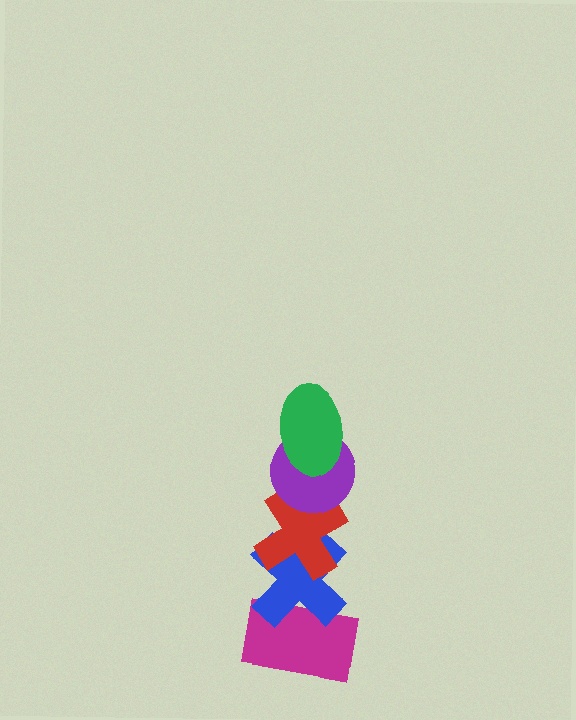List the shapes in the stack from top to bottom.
From top to bottom: the green ellipse, the purple circle, the red cross, the blue cross, the magenta rectangle.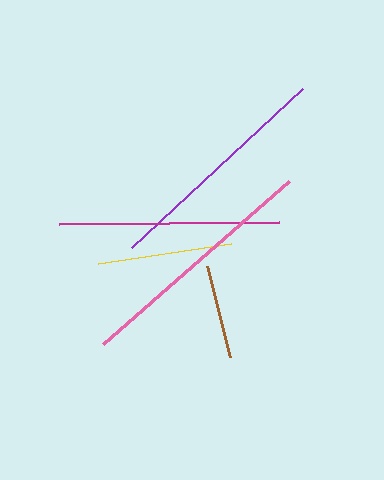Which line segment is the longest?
The pink line is the longest at approximately 247 pixels.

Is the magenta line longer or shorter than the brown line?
The magenta line is longer than the brown line.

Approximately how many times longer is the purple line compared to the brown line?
The purple line is approximately 2.5 times the length of the brown line.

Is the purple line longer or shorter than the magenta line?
The purple line is longer than the magenta line.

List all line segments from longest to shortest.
From longest to shortest: pink, purple, magenta, yellow, brown.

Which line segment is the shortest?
The brown line is the shortest at approximately 93 pixels.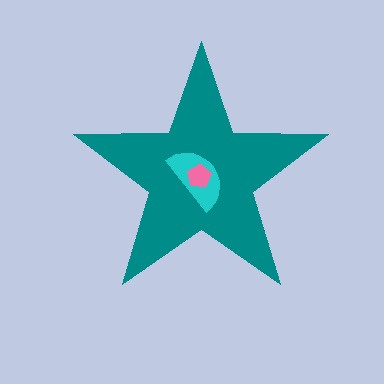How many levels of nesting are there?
3.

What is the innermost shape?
The pink pentagon.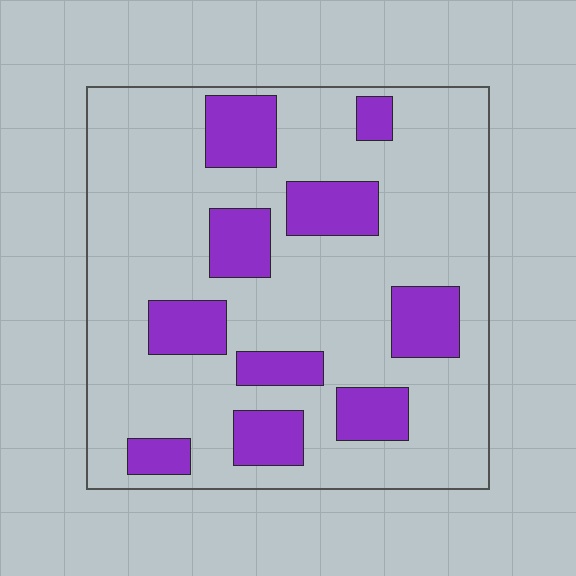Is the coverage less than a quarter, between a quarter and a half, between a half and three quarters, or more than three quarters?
Less than a quarter.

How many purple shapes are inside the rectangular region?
10.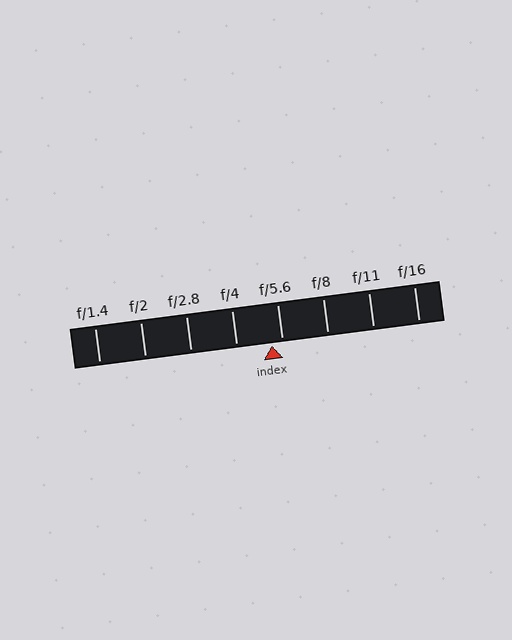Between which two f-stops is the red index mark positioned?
The index mark is between f/4 and f/5.6.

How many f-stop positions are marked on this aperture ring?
There are 8 f-stop positions marked.